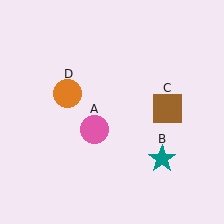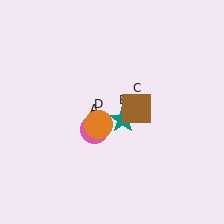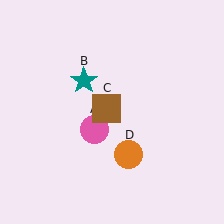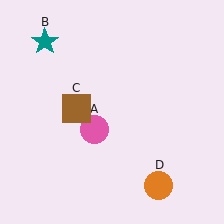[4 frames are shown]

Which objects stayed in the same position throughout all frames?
Pink circle (object A) remained stationary.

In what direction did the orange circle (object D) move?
The orange circle (object D) moved down and to the right.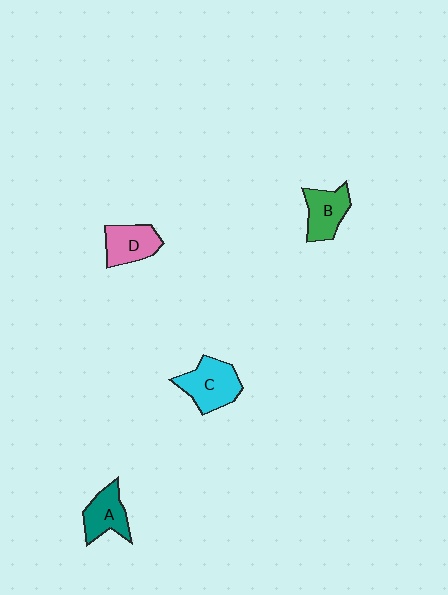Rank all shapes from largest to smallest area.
From largest to smallest: C (cyan), D (pink), B (green), A (teal).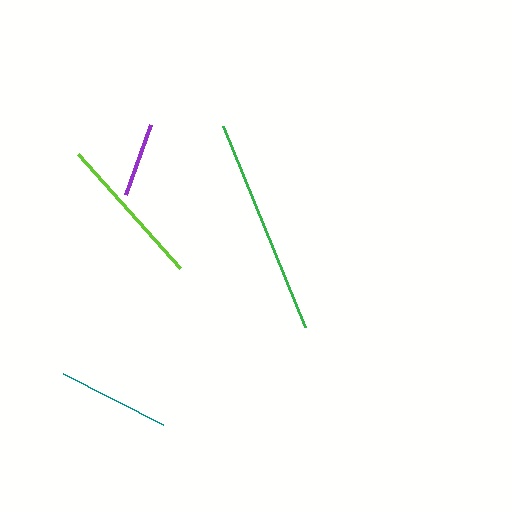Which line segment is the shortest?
The purple line is the shortest at approximately 74 pixels.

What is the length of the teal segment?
The teal segment is approximately 112 pixels long.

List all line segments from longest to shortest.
From longest to shortest: green, lime, teal, purple.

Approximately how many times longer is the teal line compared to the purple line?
The teal line is approximately 1.5 times the length of the purple line.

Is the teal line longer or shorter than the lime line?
The lime line is longer than the teal line.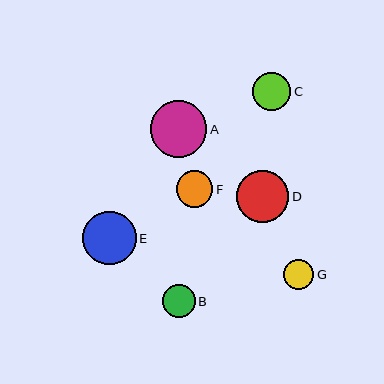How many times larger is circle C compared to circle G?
Circle C is approximately 1.3 times the size of circle G.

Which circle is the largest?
Circle A is the largest with a size of approximately 57 pixels.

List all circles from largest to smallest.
From largest to smallest: A, E, D, C, F, B, G.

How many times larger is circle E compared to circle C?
Circle E is approximately 1.4 times the size of circle C.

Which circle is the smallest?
Circle G is the smallest with a size of approximately 30 pixels.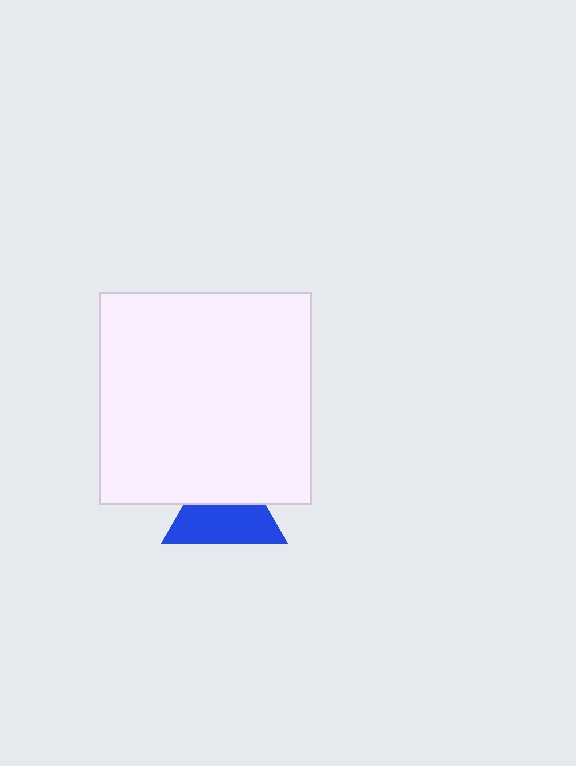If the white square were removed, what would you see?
You would see the complete blue triangle.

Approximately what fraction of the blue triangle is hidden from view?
Roughly 43% of the blue triangle is hidden behind the white square.